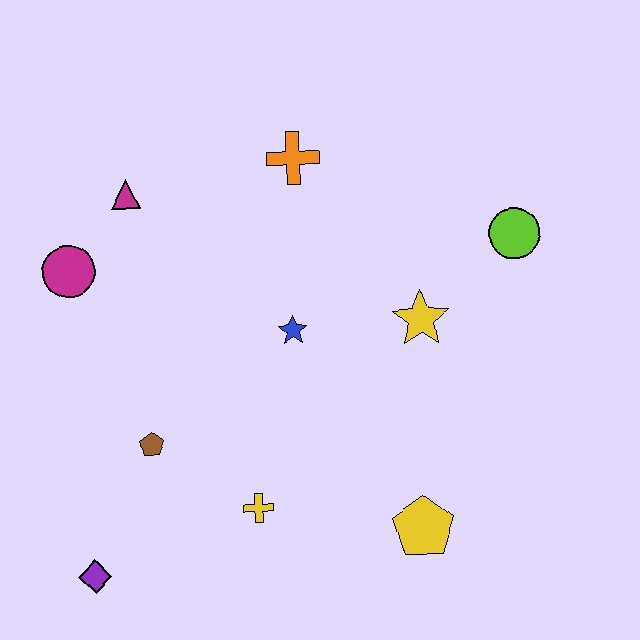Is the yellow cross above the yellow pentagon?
Yes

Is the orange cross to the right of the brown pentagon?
Yes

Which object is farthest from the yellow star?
The purple diamond is farthest from the yellow star.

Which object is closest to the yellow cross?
The brown pentagon is closest to the yellow cross.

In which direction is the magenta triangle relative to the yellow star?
The magenta triangle is to the left of the yellow star.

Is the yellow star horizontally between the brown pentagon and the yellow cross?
No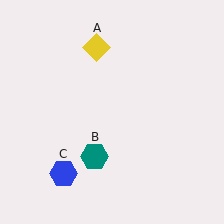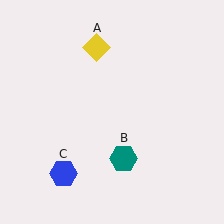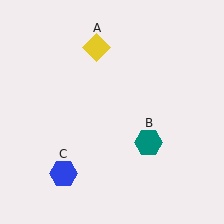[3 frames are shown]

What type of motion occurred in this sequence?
The teal hexagon (object B) rotated counterclockwise around the center of the scene.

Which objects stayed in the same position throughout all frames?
Yellow diamond (object A) and blue hexagon (object C) remained stationary.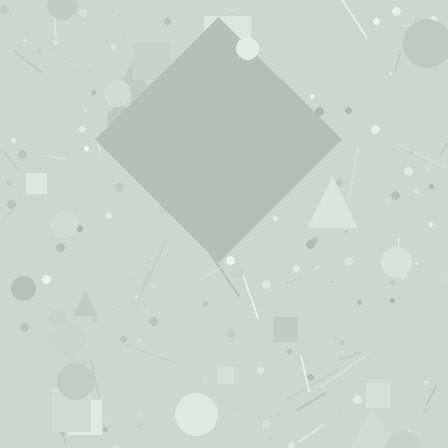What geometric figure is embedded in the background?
A diamond is embedded in the background.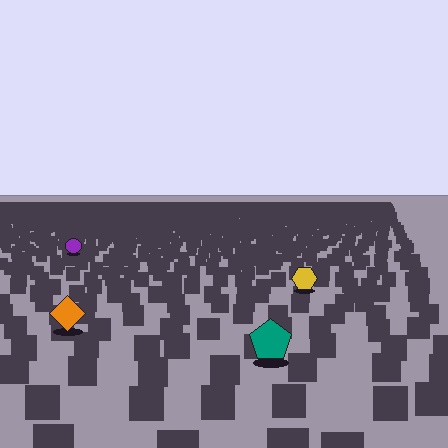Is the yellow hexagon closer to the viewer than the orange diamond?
No. The orange diamond is closer — you can tell from the texture gradient: the ground texture is coarser near it.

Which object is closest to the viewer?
The teal pentagon is closest. The texture marks near it are larger and more spread out.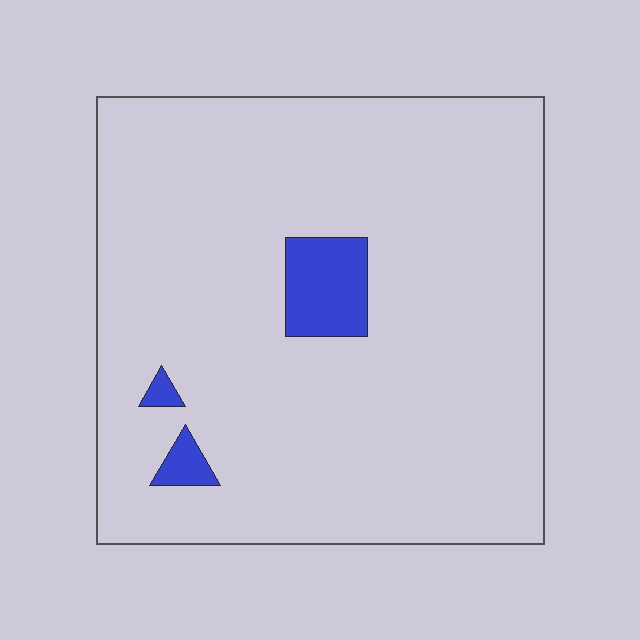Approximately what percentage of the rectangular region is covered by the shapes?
Approximately 5%.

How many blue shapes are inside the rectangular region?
3.